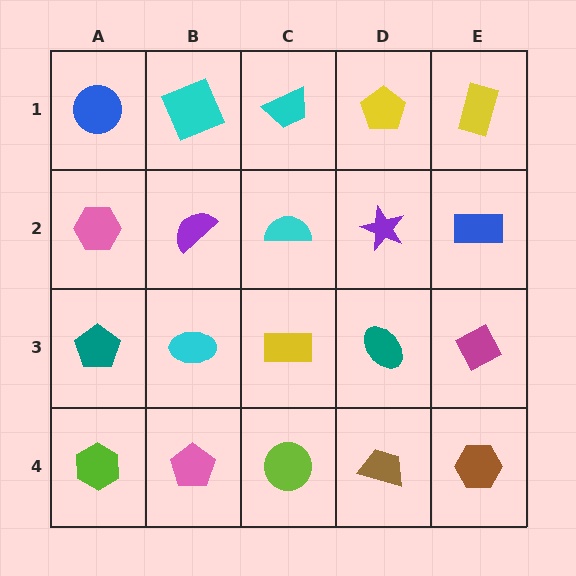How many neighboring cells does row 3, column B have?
4.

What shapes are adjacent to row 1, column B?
A purple semicircle (row 2, column B), a blue circle (row 1, column A), a cyan trapezoid (row 1, column C).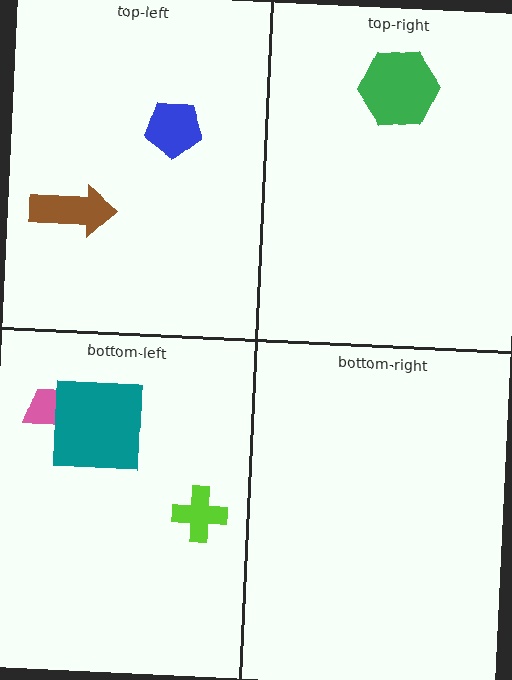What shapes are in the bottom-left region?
The pink trapezoid, the teal square, the lime cross.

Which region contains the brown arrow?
The top-left region.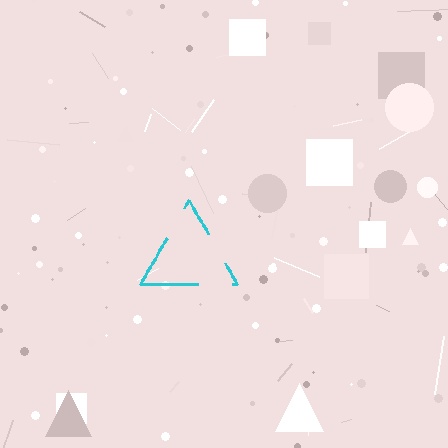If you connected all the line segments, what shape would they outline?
They would outline a triangle.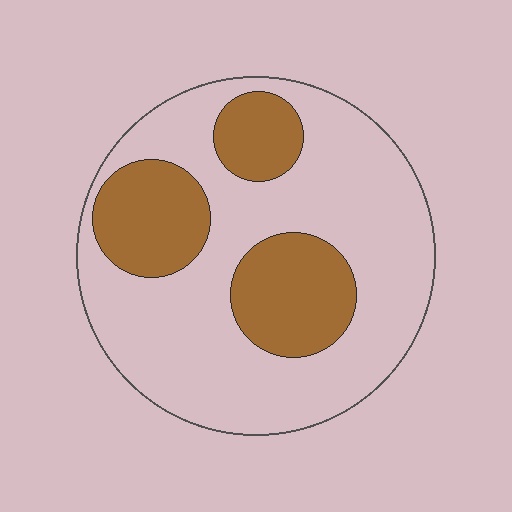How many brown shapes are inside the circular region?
3.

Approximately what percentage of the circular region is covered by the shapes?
Approximately 30%.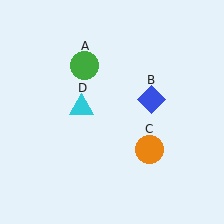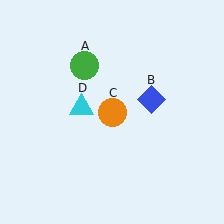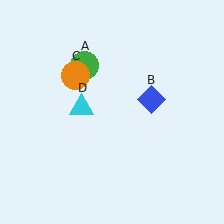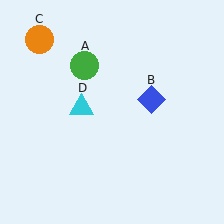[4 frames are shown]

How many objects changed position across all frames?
1 object changed position: orange circle (object C).